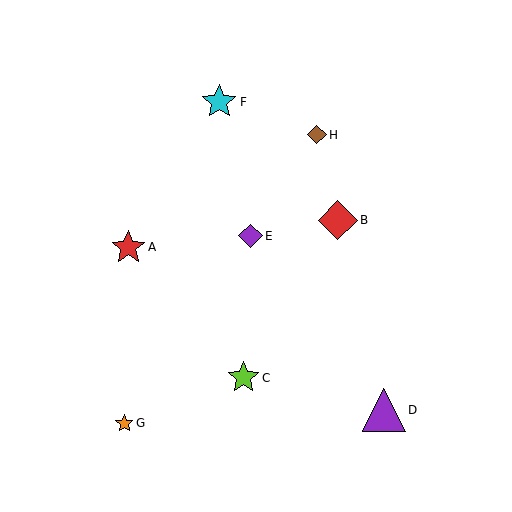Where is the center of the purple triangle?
The center of the purple triangle is at (384, 410).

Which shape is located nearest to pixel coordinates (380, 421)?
The purple triangle (labeled D) at (384, 410) is nearest to that location.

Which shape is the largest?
The purple triangle (labeled D) is the largest.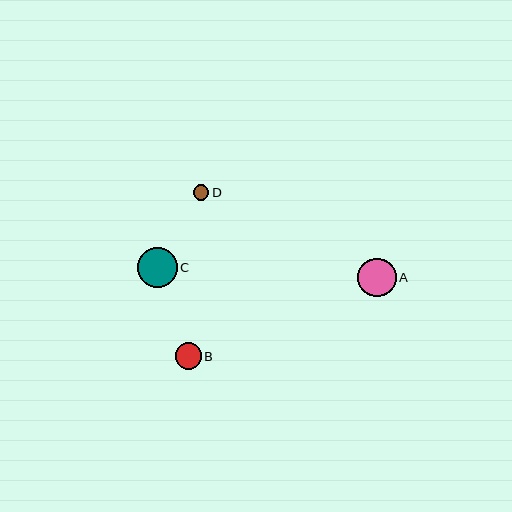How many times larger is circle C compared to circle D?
Circle C is approximately 2.6 times the size of circle D.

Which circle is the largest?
Circle C is the largest with a size of approximately 40 pixels.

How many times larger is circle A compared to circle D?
Circle A is approximately 2.5 times the size of circle D.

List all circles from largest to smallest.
From largest to smallest: C, A, B, D.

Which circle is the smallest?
Circle D is the smallest with a size of approximately 16 pixels.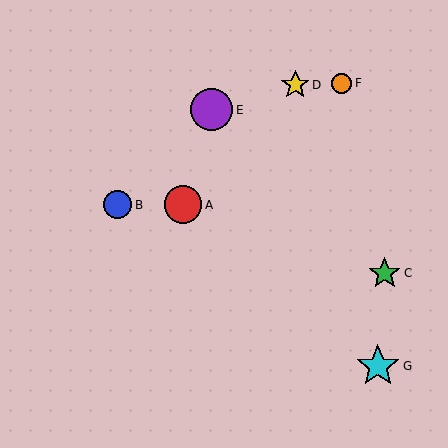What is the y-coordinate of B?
Object B is at y≈205.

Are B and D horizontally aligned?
No, B is at y≈205 and D is at y≈85.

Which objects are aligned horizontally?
Objects A, B are aligned horizontally.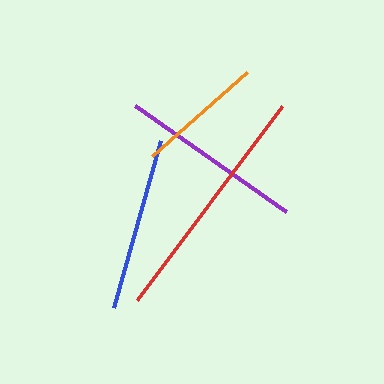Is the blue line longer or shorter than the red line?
The red line is longer than the blue line.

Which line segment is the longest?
The red line is the longest at approximately 242 pixels.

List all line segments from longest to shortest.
From longest to shortest: red, purple, blue, orange.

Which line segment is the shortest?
The orange line is the shortest at approximately 127 pixels.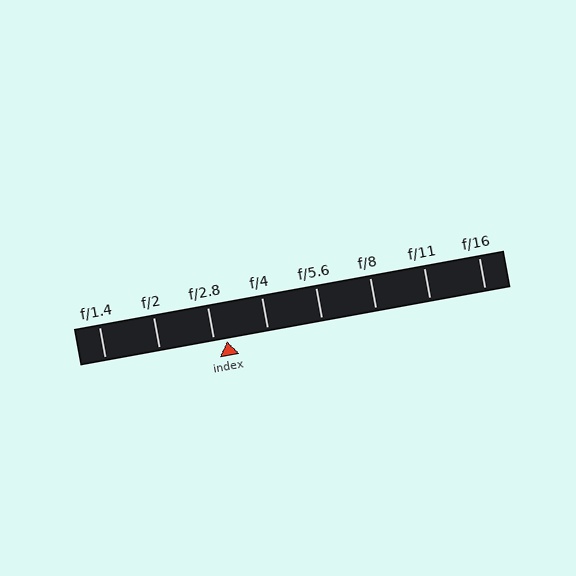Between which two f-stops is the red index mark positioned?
The index mark is between f/2.8 and f/4.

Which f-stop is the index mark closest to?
The index mark is closest to f/2.8.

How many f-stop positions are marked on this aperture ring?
There are 8 f-stop positions marked.